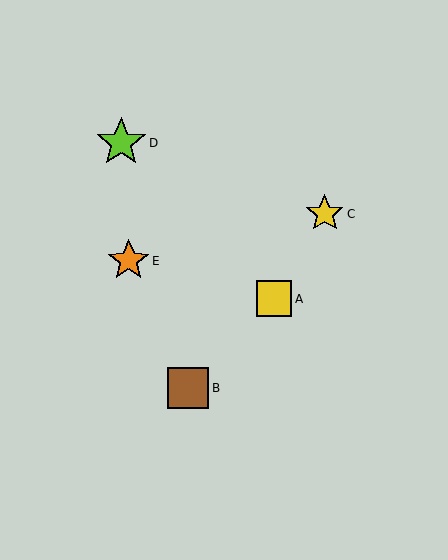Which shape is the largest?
The lime star (labeled D) is the largest.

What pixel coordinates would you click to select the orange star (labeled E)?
Click at (129, 261) to select the orange star E.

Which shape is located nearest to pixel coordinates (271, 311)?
The yellow square (labeled A) at (274, 299) is nearest to that location.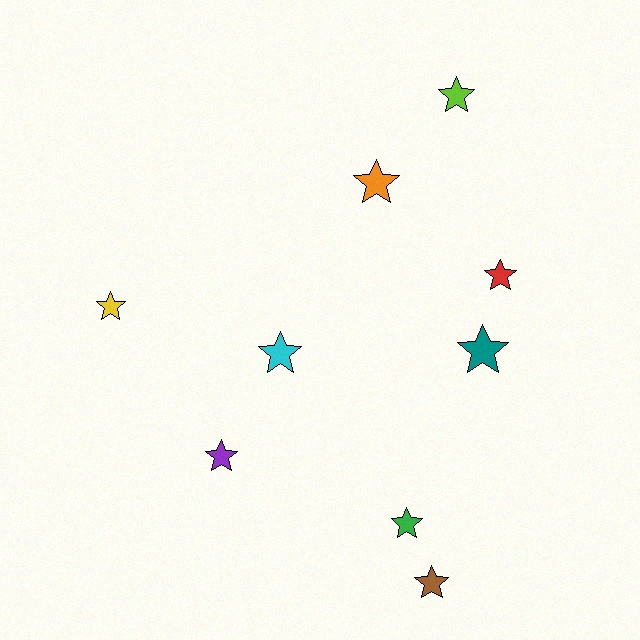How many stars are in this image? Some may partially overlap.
There are 9 stars.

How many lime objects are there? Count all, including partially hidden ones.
There is 1 lime object.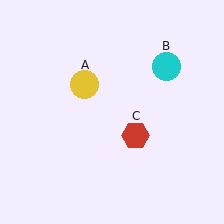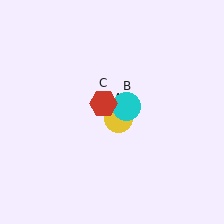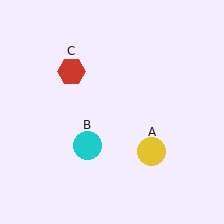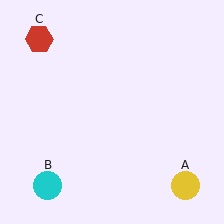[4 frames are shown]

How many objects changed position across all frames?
3 objects changed position: yellow circle (object A), cyan circle (object B), red hexagon (object C).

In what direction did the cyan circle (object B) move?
The cyan circle (object B) moved down and to the left.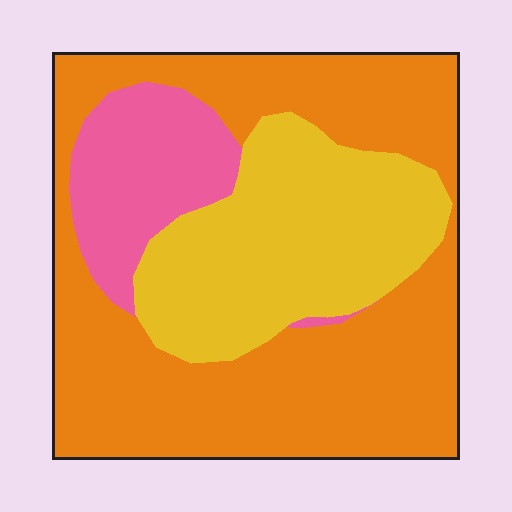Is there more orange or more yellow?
Orange.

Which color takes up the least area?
Pink, at roughly 15%.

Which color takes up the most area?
Orange, at roughly 55%.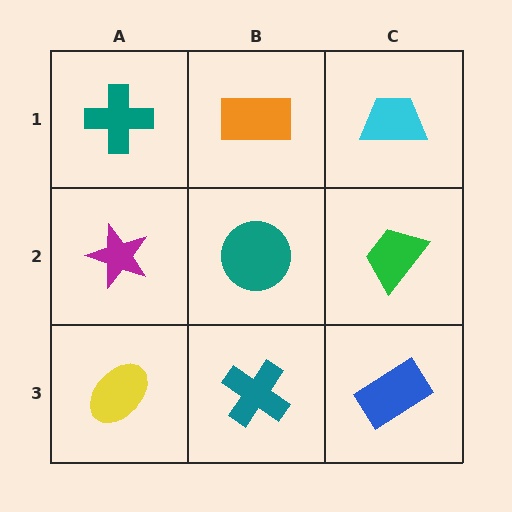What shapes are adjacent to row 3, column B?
A teal circle (row 2, column B), a yellow ellipse (row 3, column A), a blue rectangle (row 3, column C).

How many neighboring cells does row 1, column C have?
2.